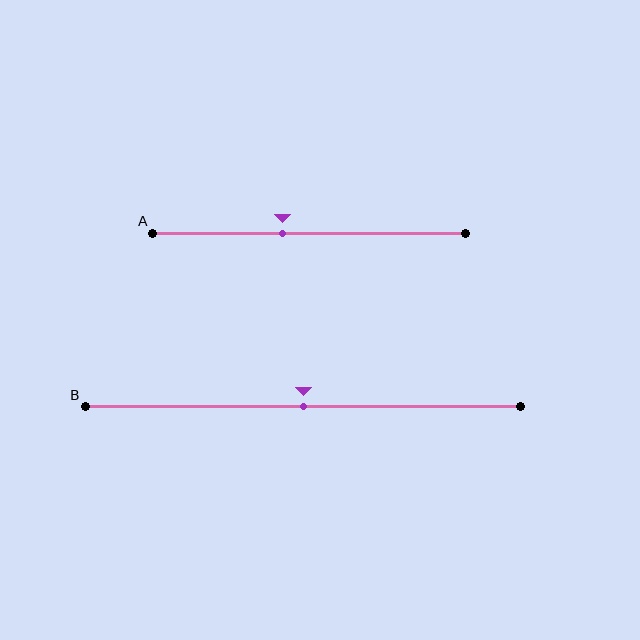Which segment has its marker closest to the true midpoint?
Segment B has its marker closest to the true midpoint.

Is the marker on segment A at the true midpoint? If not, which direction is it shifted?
No, the marker on segment A is shifted to the left by about 9% of the segment length.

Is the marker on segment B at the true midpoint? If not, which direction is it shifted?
Yes, the marker on segment B is at the true midpoint.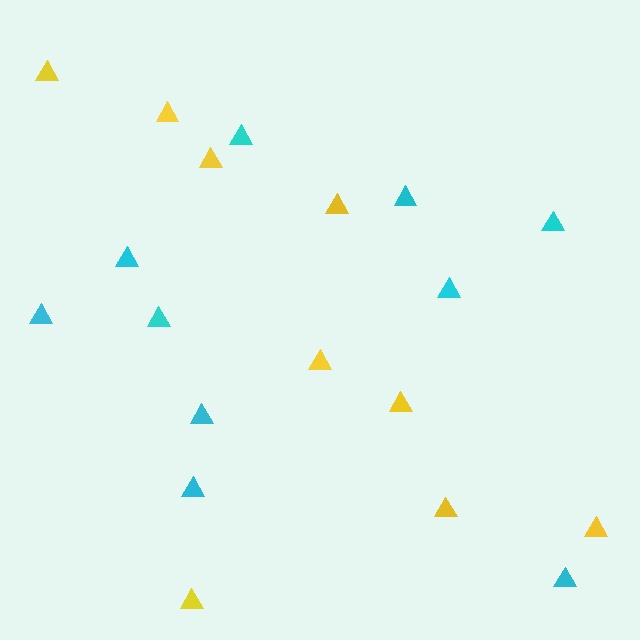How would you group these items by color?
There are 2 groups: one group of yellow triangles (9) and one group of cyan triangles (10).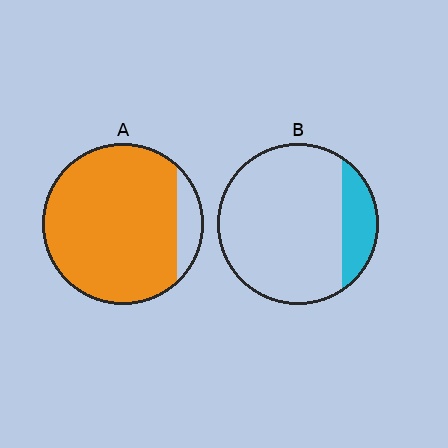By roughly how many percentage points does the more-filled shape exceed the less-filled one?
By roughly 70 percentage points (A over B).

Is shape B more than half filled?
No.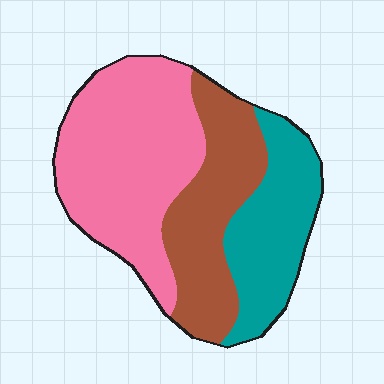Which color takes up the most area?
Pink, at roughly 45%.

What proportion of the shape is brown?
Brown takes up between a sixth and a third of the shape.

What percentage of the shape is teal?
Teal takes up about one quarter (1/4) of the shape.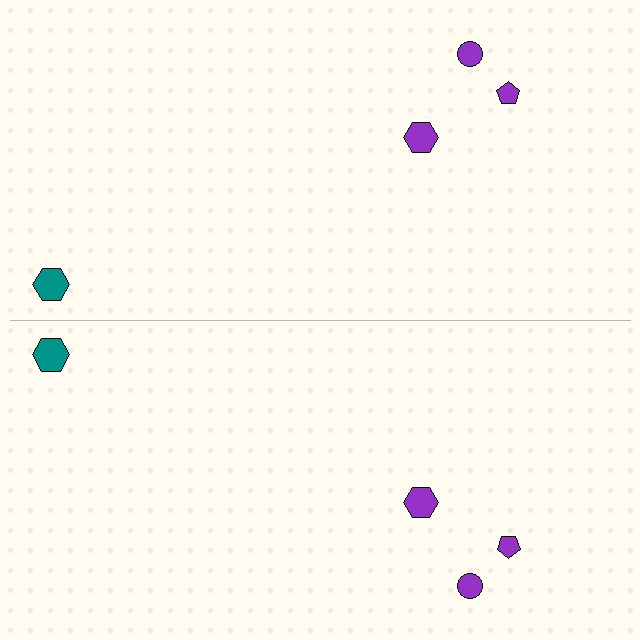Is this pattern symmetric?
Yes, this pattern has bilateral (reflection) symmetry.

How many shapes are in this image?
There are 8 shapes in this image.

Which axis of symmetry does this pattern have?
The pattern has a horizontal axis of symmetry running through the center of the image.